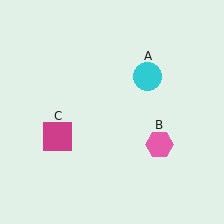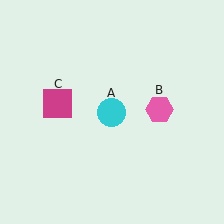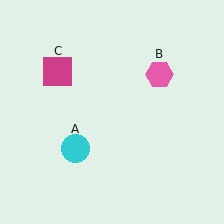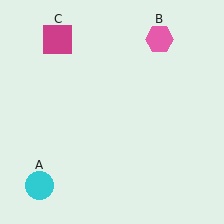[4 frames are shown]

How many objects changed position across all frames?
3 objects changed position: cyan circle (object A), pink hexagon (object B), magenta square (object C).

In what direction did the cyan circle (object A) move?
The cyan circle (object A) moved down and to the left.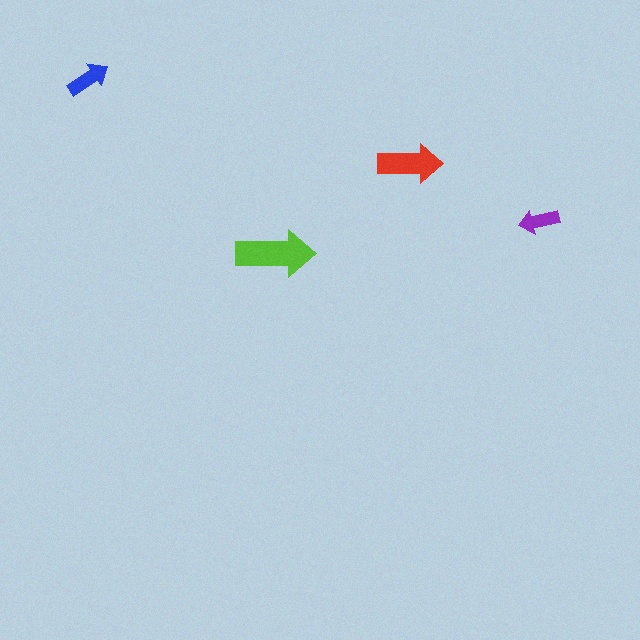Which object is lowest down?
The lime arrow is bottommost.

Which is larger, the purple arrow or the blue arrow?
The blue one.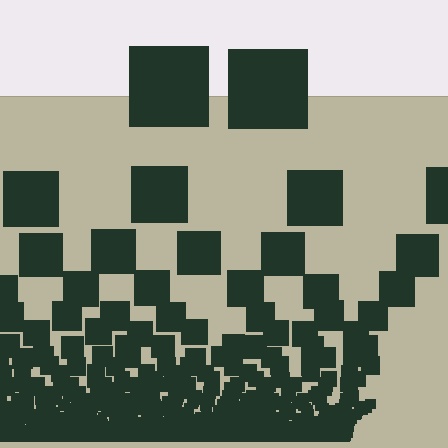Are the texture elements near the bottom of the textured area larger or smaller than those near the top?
Smaller. The gradient is inverted — elements near the bottom are smaller and denser.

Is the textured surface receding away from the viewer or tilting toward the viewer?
The surface appears to tilt toward the viewer. Texture elements get larger and sparser toward the top.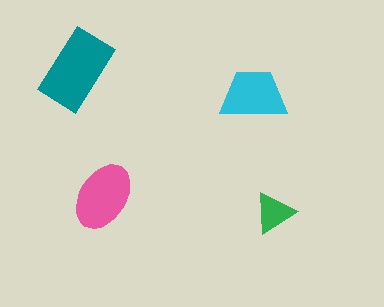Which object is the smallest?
The green triangle.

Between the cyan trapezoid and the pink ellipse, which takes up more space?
The pink ellipse.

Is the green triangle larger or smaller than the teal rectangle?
Smaller.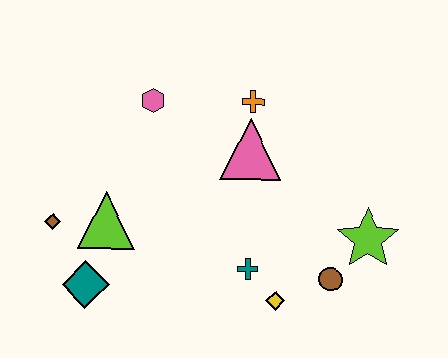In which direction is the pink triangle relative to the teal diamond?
The pink triangle is to the right of the teal diamond.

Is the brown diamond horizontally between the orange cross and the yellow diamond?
No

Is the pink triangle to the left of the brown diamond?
No